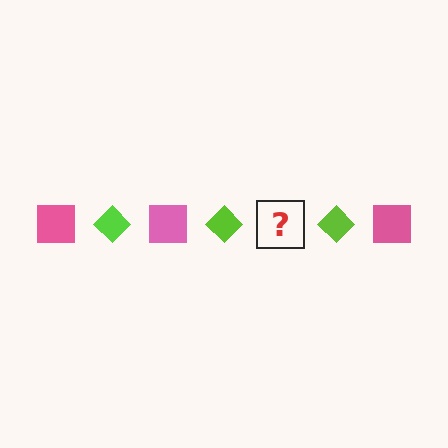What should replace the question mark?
The question mark should be replaced with a pink square.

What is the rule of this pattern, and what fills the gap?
The rule is that the pattern alternates between pink square and lime diamond. The gap should be filled with a pink square.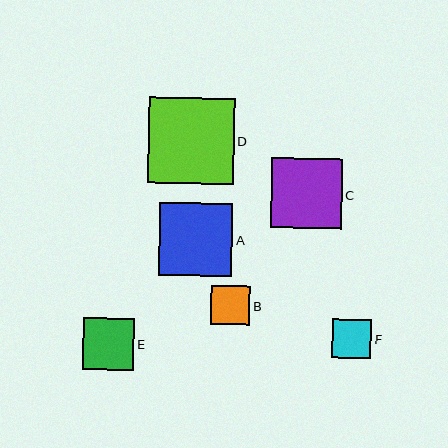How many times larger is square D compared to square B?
Square D is approximately 2.2 times the size of square B.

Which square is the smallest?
Square F is the smallest with a size of approximately 39 pixels.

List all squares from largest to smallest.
From largest to smallest: D, A, C, E, B, F.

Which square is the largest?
Square D is the largest with a size of approximately 86 pixels.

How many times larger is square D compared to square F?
Square D is approximately 2.2 times the size of square F.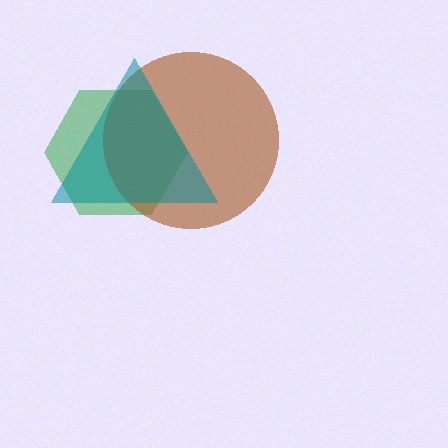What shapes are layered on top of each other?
The layered shapes are: a green hexagon, a brown circle, a teal triangle.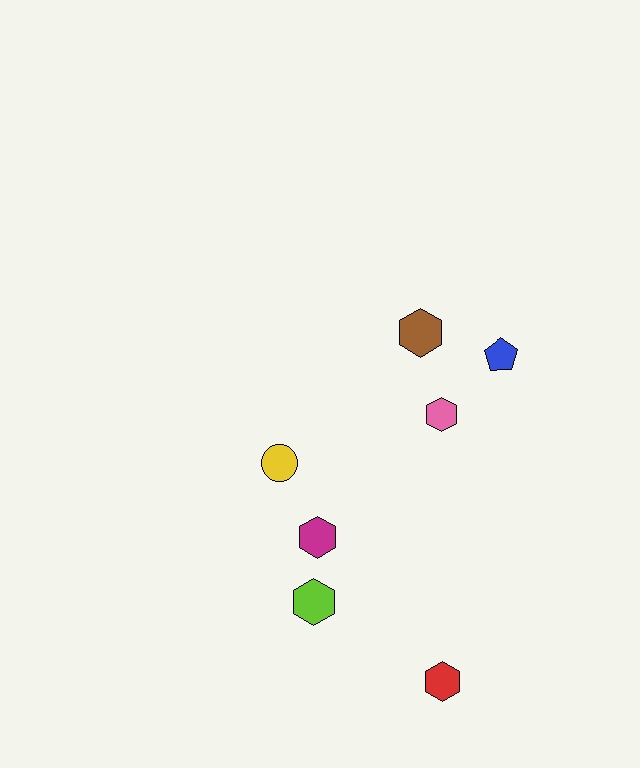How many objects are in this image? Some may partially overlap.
There are 7 objects.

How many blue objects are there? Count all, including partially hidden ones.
There is 1 blue object.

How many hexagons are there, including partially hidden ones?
There are 5 hexagons.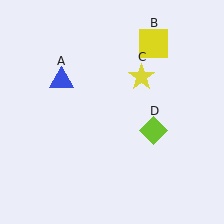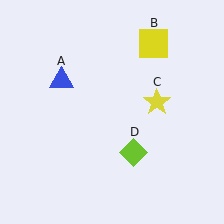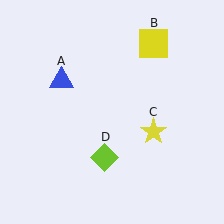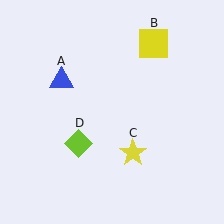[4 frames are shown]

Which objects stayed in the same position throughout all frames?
Blue triangle (object A) and yellow square (object B) remained stationary.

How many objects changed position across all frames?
2 objects changed position: yellow star (object C), lime diamond (object D).